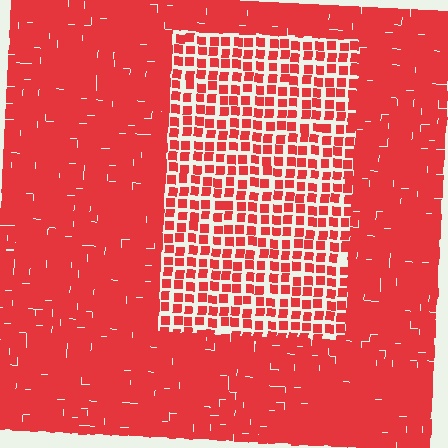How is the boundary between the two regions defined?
The boundary is defined by a change in element density (approximately 2.1x ratio). All elements are the same color, size, and shape.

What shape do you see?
I see a rectangle.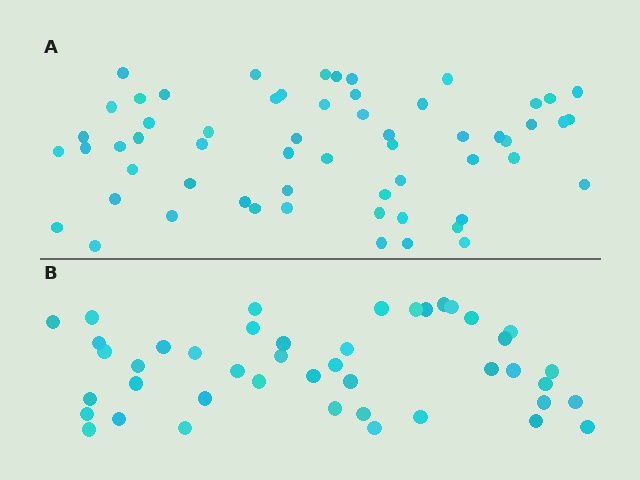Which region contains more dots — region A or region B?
Region A (the top region) has more dots.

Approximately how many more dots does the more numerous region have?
Region A has approximately 15 more dots than region B.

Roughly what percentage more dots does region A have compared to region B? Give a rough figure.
About 35% more.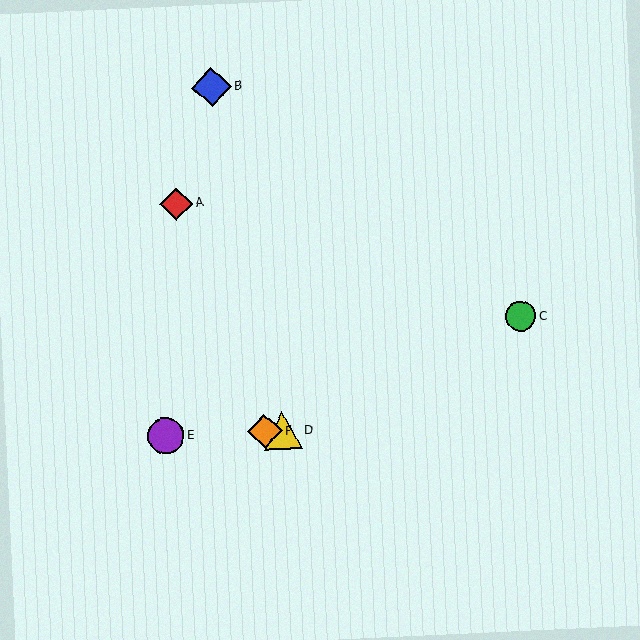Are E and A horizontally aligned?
No, E is at y≈436 and A is at y≈204.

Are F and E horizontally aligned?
Yes, both are at y≈431.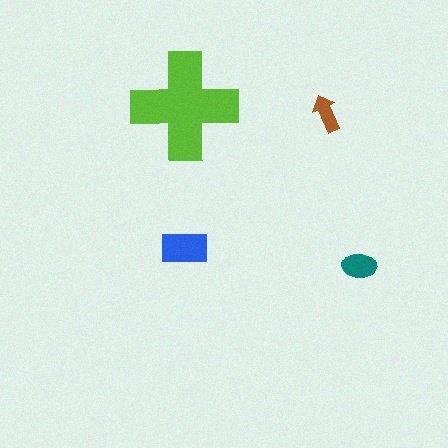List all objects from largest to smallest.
The lime cross, the blue rectangle, the teal ellipse, the brown arrow.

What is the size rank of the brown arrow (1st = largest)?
4th.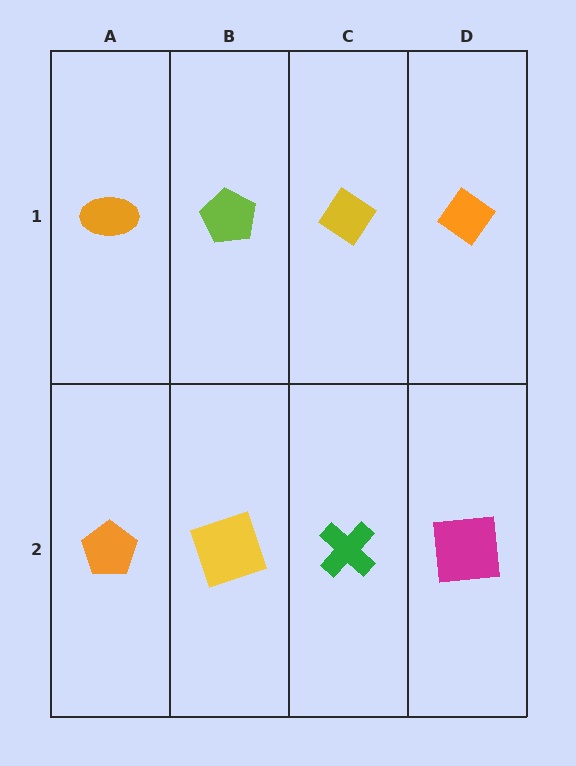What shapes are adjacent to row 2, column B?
A lime pentagon (row 1, column B), an orange pentagon (row 2, column A), a green cross (row 2, column C).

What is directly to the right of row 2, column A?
A yellow square.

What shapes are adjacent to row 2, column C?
A yellow diamond (row 1, column C), a yellow square (row 2, column B), a magenta square (row 2, column D).